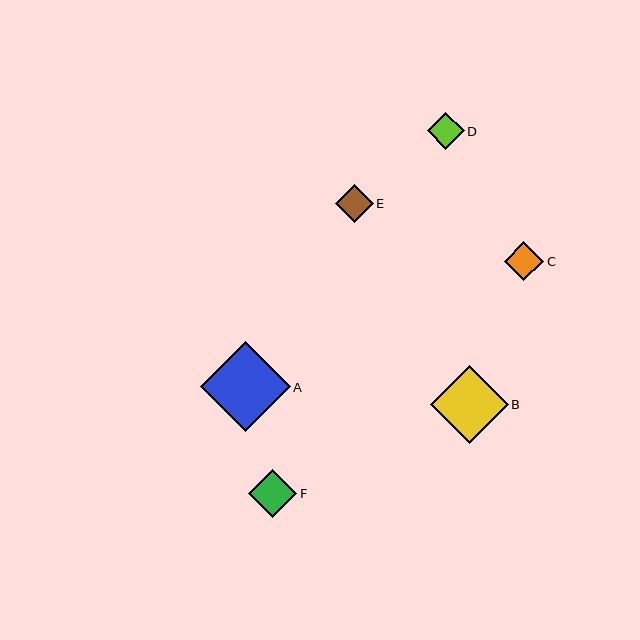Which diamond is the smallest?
Diamond D is the smallest with a size of approximately 37 pixels.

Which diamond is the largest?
Diamond A is the largest with a size of approximately 90 pixels.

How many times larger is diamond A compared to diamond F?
Diamond A is approximately 1.9 times the size of diamond F.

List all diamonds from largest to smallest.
From largest to smallest: A, B, F, C, E, D.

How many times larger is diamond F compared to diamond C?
Diamond F is approximately 1.2 times the size of diamond C.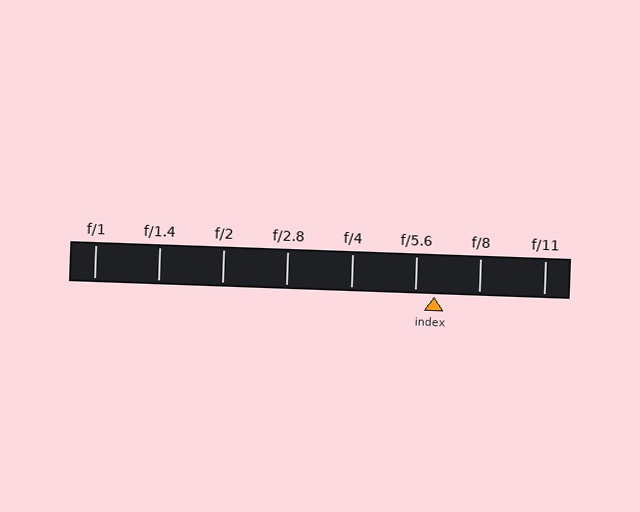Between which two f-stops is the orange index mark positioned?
The index mark is between f/5.6 and f/8.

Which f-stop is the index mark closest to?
The index mark is closest to f/5.6.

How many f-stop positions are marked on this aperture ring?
There are 8 f-stop positions marked.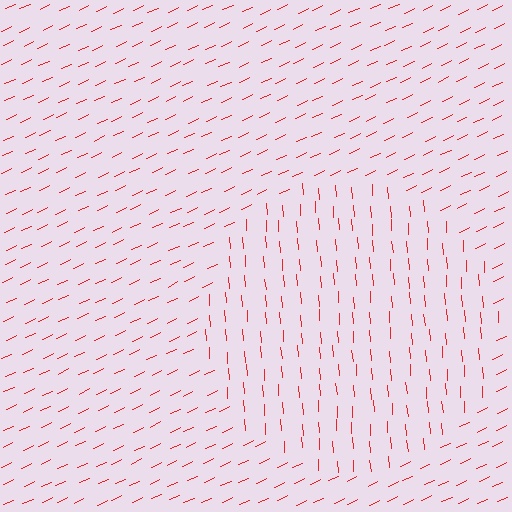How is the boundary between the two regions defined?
The boundary is defined purely by a change in line orientation (approximately 69 degrees difference). All lines are the same color and thickness.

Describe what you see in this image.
The image is filled with small red line segments. A circle region in the image has lines oriented differently from the surrounding lines, creating a visible texture boundary.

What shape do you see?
I see a circle.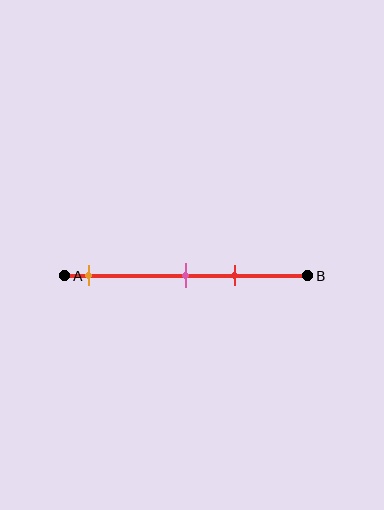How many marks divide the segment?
There are 3 marks dividing the segment.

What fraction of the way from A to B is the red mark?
The red mark is approximately 70% (0.7) of the way from A to B.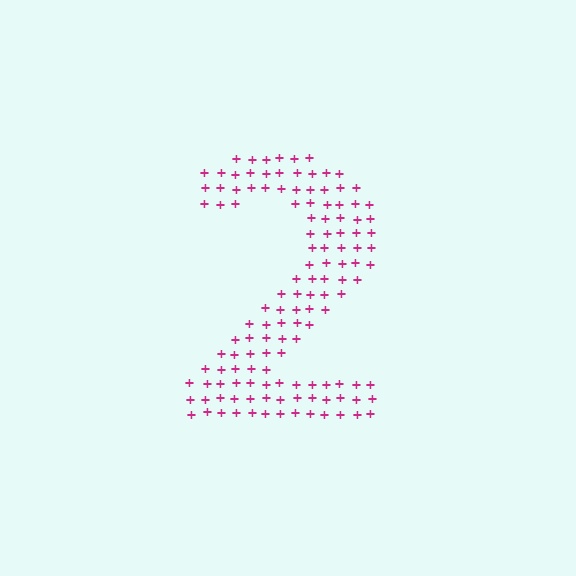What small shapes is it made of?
It is made of small plus signs.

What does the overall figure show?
The overall figure shows the digit 2.